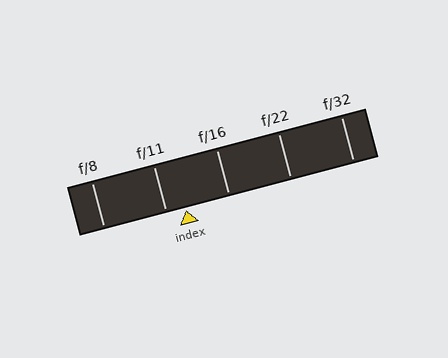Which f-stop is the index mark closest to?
The index mark is closest to f/11.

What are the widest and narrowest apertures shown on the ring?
The widest aperture shown is f/8 and the narrowest is f/32.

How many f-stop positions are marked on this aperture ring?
There are 5 f-stop positions marked.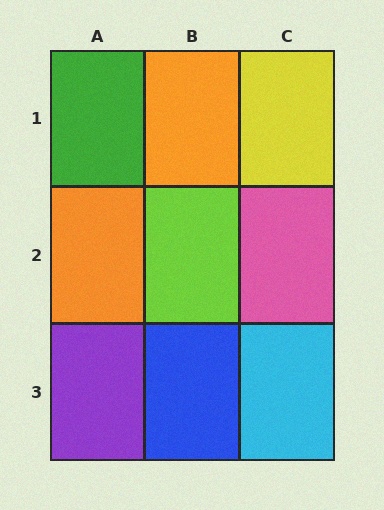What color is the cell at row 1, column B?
Orange.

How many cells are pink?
1 cell is pink.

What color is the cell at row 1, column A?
Green.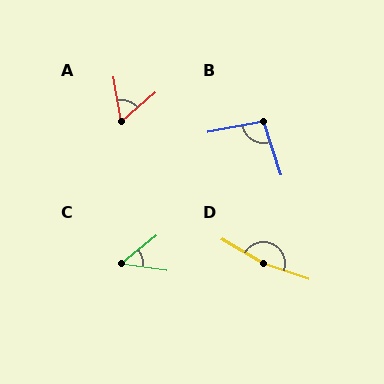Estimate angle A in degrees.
Approximately 59 degrees.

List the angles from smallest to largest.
C (46°), A (59°), B (97°), D (169°).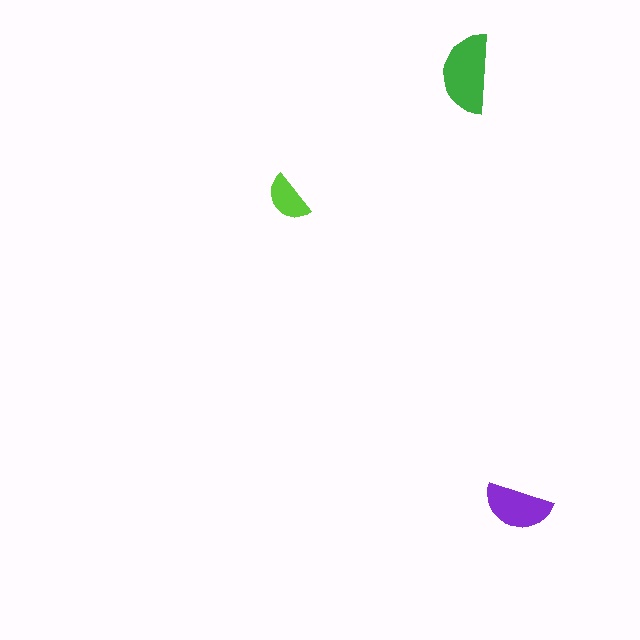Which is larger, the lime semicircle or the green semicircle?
The green one.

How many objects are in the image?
There are 3 objects in the image.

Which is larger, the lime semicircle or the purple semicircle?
The purple one.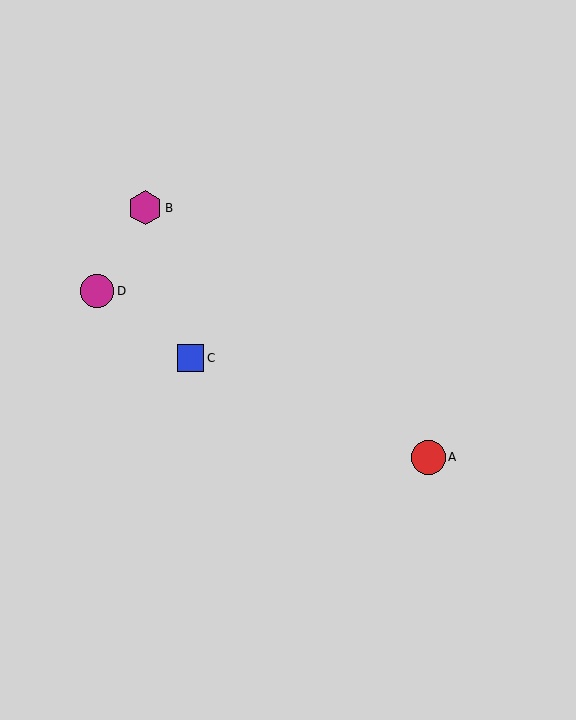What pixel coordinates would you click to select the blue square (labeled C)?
Click at (190, 358) to select the blue square C.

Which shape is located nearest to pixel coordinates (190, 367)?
The blue square (labeled C) at (190, 358) is nearest to that location.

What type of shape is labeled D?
Shape D is a magenta circle.